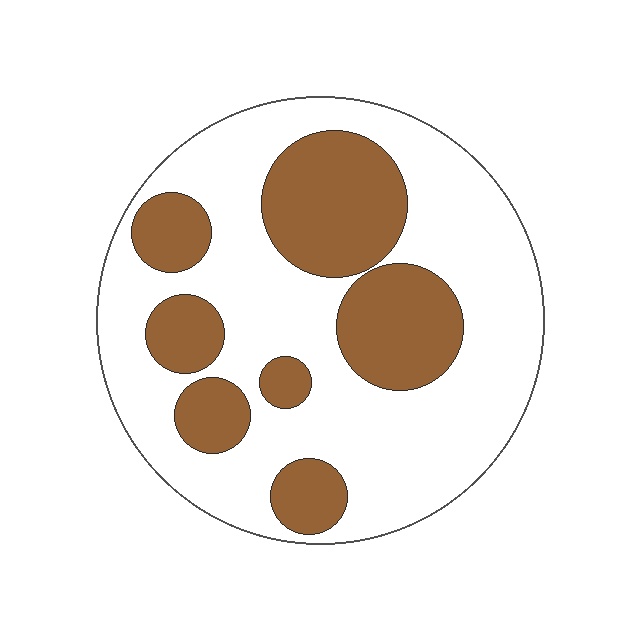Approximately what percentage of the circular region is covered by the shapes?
Approximately 35%.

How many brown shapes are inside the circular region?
7.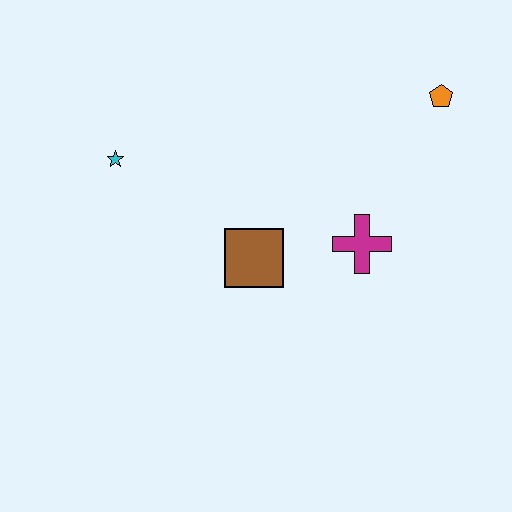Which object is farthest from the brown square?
The orange pentagon is farthest from the brown square.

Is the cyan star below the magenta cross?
No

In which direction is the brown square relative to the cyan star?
The brown square is to the right of the cyan star.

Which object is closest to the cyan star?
The brown square is closest to the cyan star.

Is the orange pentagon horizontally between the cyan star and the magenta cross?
No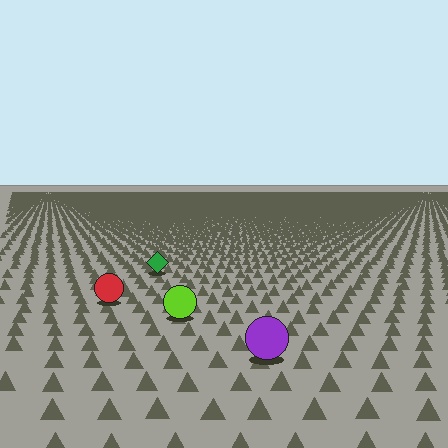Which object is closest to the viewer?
The purple circle is closest. The texture marks near it are larger and more spread out.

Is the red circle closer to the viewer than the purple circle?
No. The purple circle is closer — you can tell from the texture gradient: the ground texture is coarser near it.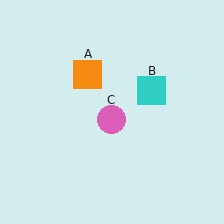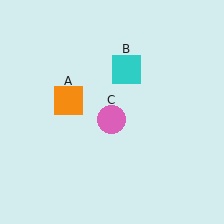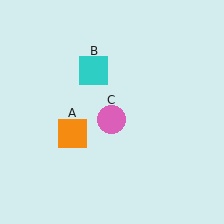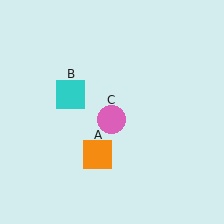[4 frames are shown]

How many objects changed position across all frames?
2 objects changed position: orange square (object A), cyan square (object B).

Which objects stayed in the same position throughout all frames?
Pink circle (object C) remained stationary.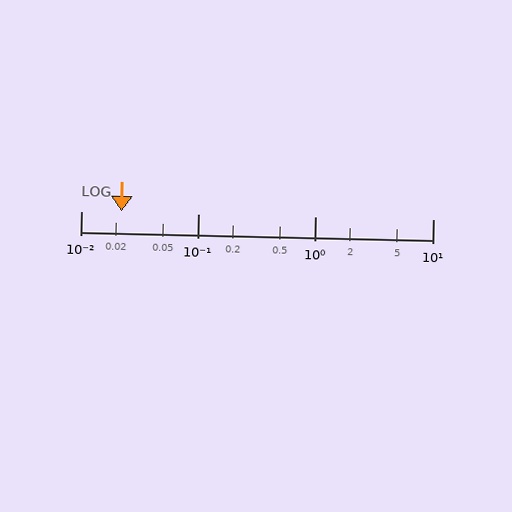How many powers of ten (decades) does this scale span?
The scale spans 3 decades, from 0.01 to 10.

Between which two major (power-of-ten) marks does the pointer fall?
The pointer is between 0.01 and 0.1.